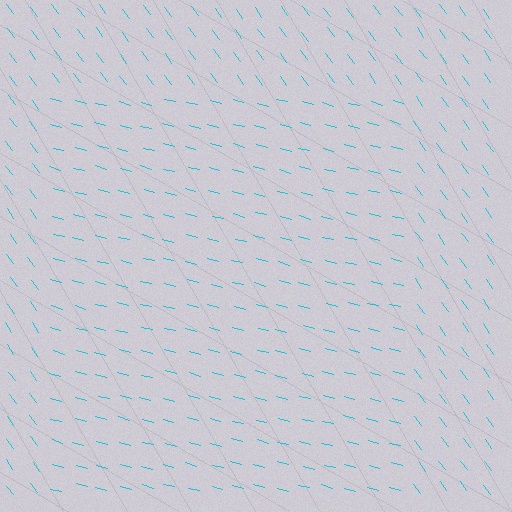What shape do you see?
I see a rectangle.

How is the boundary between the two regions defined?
The boundary is defined purely by a change in line orientation (approximately 39 degrees difference). All lines are the same color and thickness.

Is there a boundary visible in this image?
Yes, there is a texture boundary formed by a change in line orientation.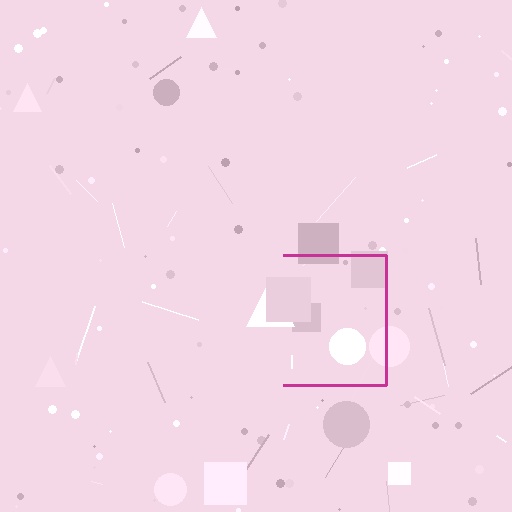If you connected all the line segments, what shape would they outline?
They would outline a square.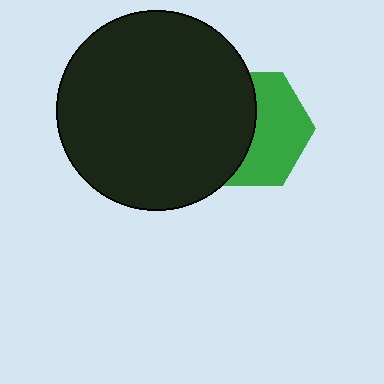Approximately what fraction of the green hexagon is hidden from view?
Roughly 49% of the green hexagon is hidden behind the black circle.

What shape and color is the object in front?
The object in front is a black circle.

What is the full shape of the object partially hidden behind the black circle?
The partially hidden object is a green hexagon.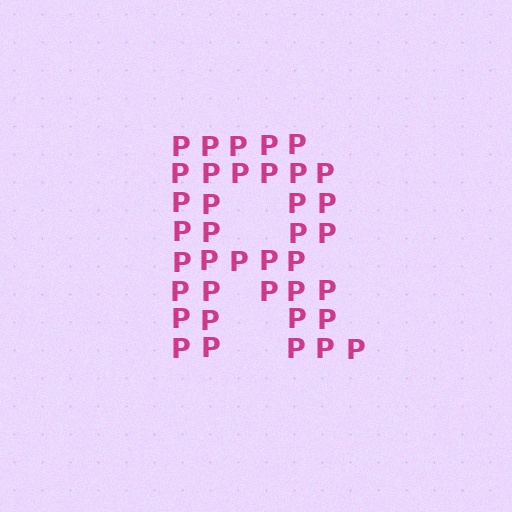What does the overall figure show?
The overall figure shows the letter R.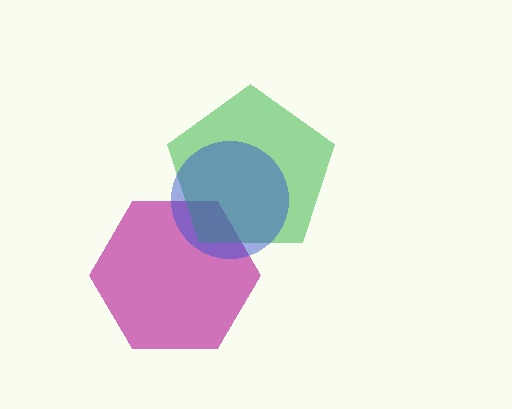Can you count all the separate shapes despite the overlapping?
Yes, there are 3 separate shapes.